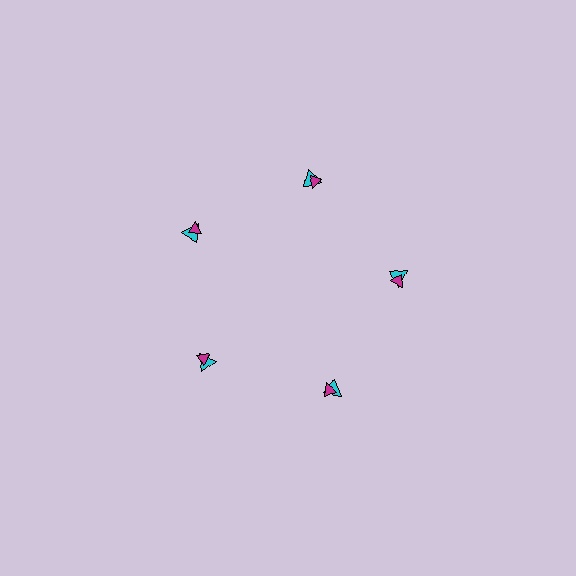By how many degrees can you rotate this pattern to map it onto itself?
The pattern maps onto itself every 72 degrees of rotation.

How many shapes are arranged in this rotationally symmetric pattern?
There are 10 shapes, arranged in 5 groups of 2.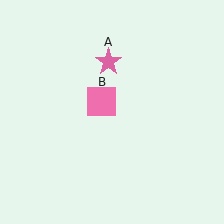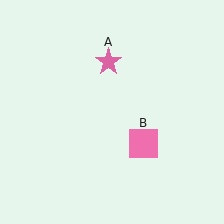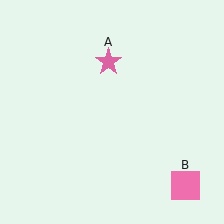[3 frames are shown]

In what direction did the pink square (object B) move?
The pink square (object B) moved down and to the right.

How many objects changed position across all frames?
1 object changed position: pink square (object B).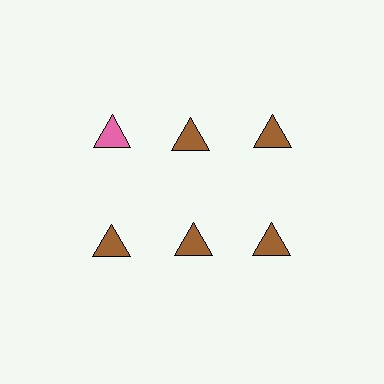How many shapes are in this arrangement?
There are 6 shapes arranged in a grid pattern.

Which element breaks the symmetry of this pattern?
The pink triangle in the top row, leftmost column breaks the symmetry. All other shapes are brown triangles.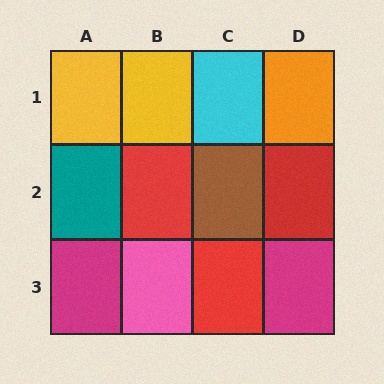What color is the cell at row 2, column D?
Red.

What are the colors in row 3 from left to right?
Magenta, pink, red, magenta.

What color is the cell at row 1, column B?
Yellow.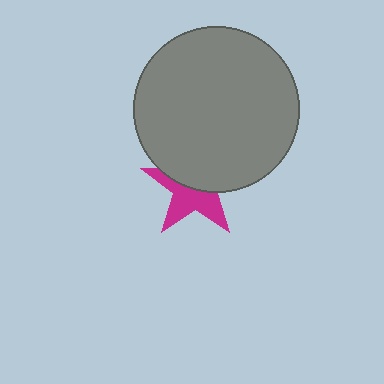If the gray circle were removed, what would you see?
You would see the complete magenta star.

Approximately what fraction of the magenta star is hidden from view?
Roughly 52% of the magenta star is hidden behind the gray circle.